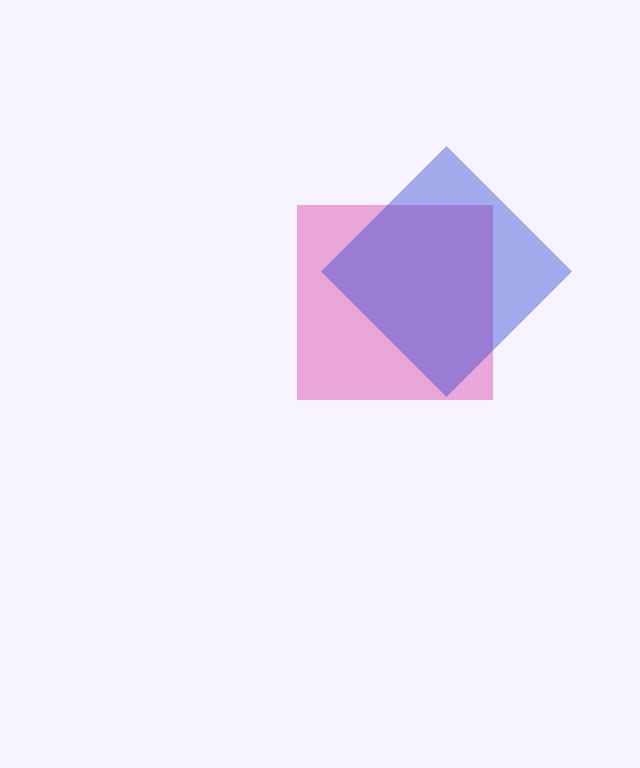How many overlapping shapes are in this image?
There are 2 overlapping shapes in the image.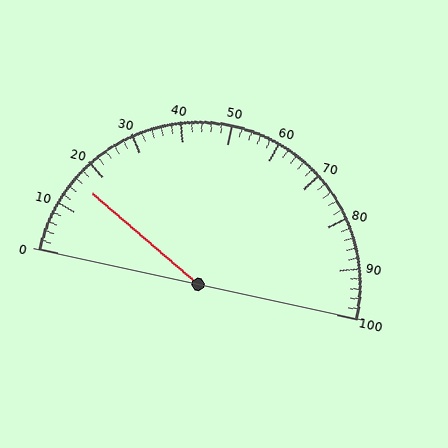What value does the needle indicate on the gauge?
The needle indicates approximately 16.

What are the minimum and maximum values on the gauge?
The gauge ranges from 0 to 100.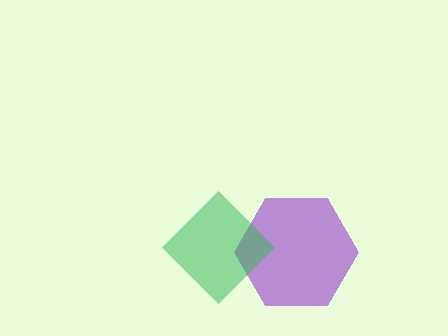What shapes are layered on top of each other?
The layered shapes are: a purple hexagon, a green diamond.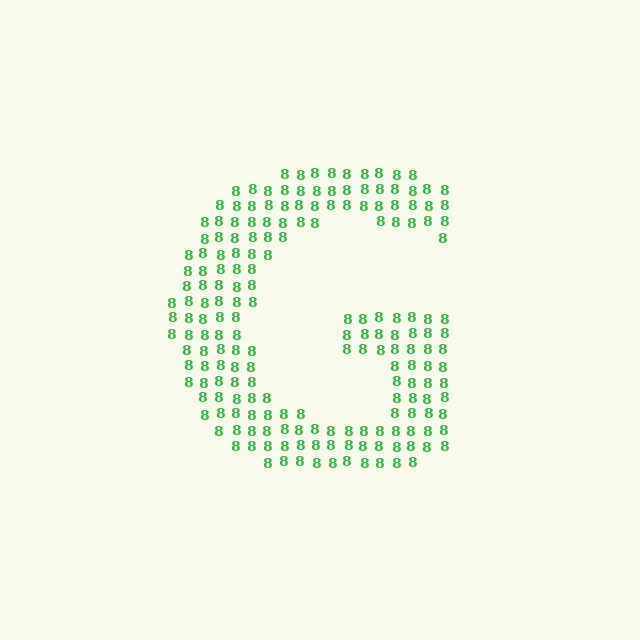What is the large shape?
The large shape is the letter G.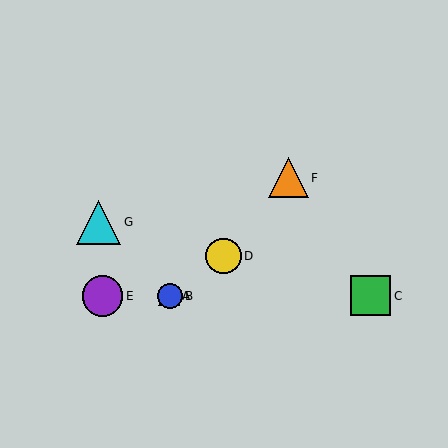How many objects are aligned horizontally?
4 objects (A, B, C, E) are aligned horizontally.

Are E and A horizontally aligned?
Yes, both are at y≈296.